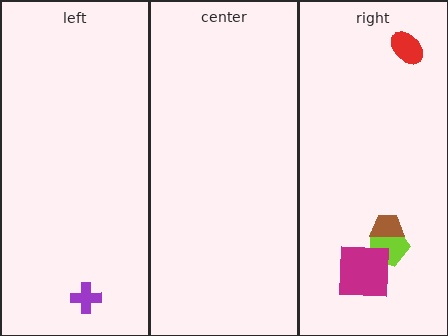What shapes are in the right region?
The lime pentagon, the red ellipse, the brown trapezoid, the magenta square.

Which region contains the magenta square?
The right region.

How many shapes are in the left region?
1.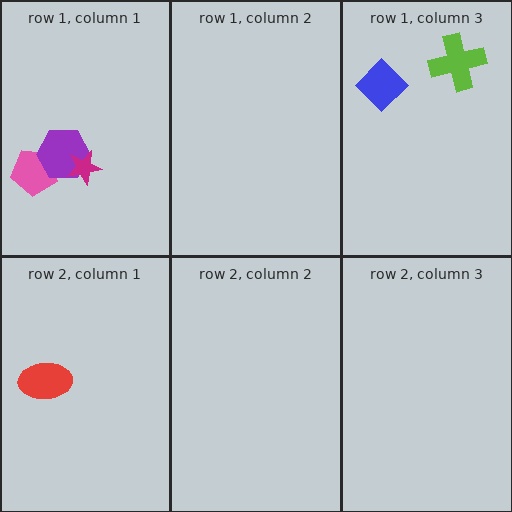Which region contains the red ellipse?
The row 2, column 1 region.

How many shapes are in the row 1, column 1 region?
3.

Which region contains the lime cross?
The row 1, column 3 region.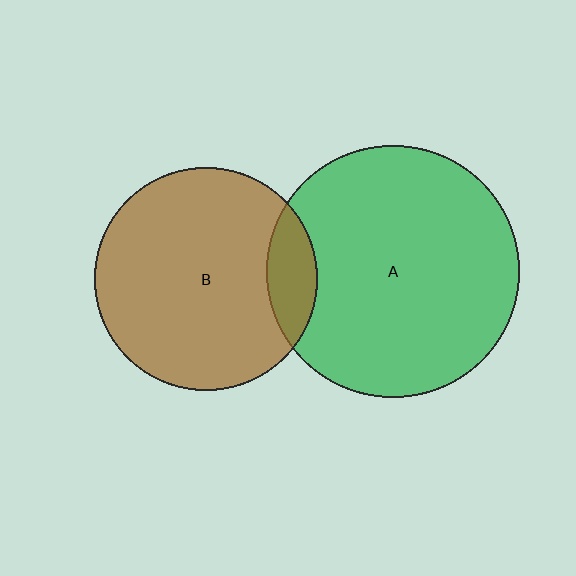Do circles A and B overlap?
Yes.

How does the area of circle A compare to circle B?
Approximately 1.3 times.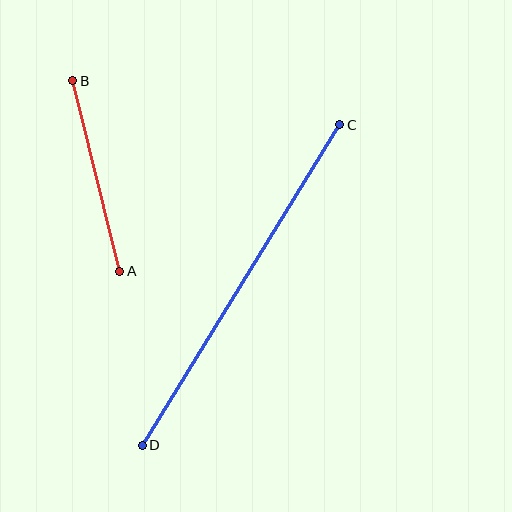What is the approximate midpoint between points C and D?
The midpoint is at approximately (241, 285) pixels.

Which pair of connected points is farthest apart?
Points C and D are farthest apart.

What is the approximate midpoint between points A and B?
The midpoint is at approximately (96, 176) pixels.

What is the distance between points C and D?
The distance is approximately 377 pixels.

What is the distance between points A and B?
The distance is approximately 196 pixels.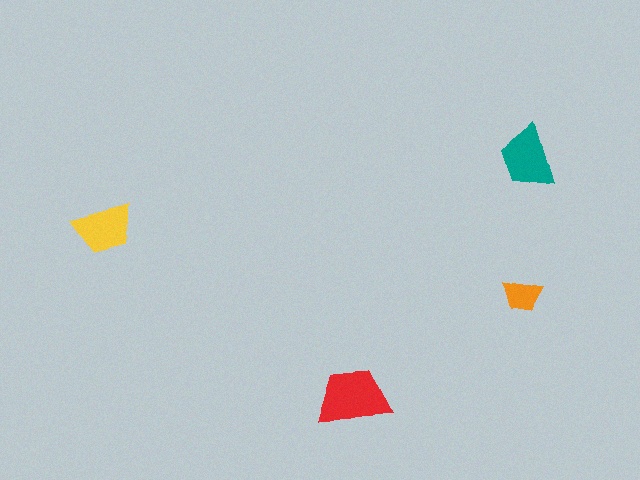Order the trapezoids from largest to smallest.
the red one, the teal one, the yellow one, the orange one.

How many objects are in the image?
There are 4 objects in the image.